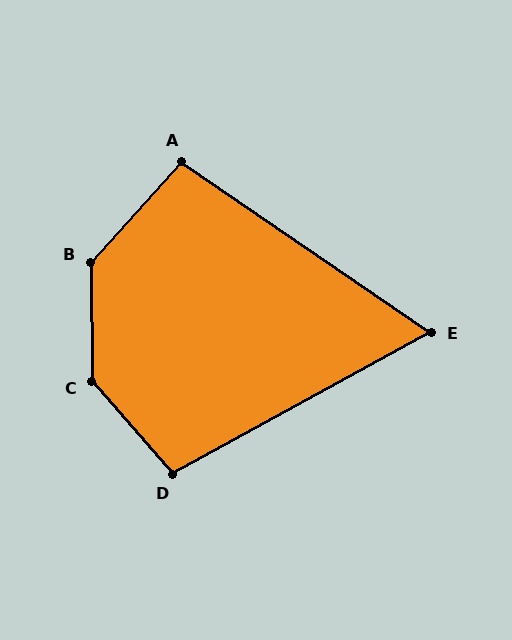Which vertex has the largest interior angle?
C, at approximately 140 degrees.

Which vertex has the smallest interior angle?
E, at approximately 63 degrees.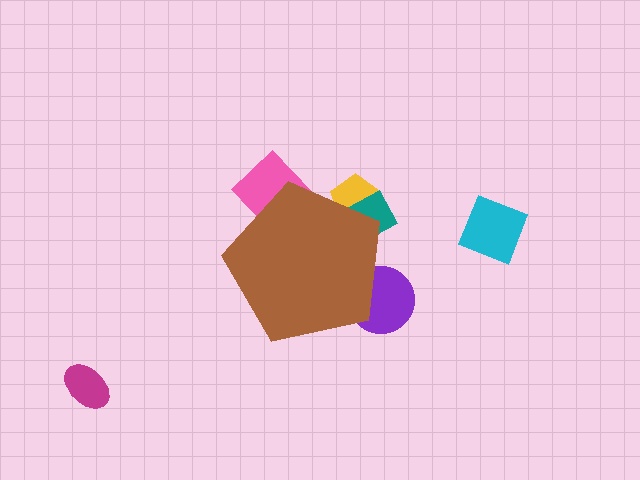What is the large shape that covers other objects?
A brown pentagon.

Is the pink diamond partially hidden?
Yes, the pink diamond is partially hidden behind the brown pentagon.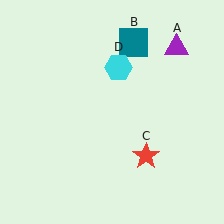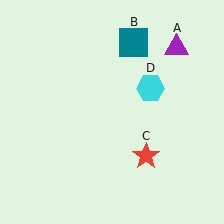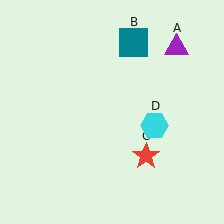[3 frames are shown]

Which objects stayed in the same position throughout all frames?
Purple triangle (object A) and teal square (object B) and red star (object C) remained stationary.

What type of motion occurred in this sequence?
The cyan hexagon (object D) rotated clockwise around the center of the scene.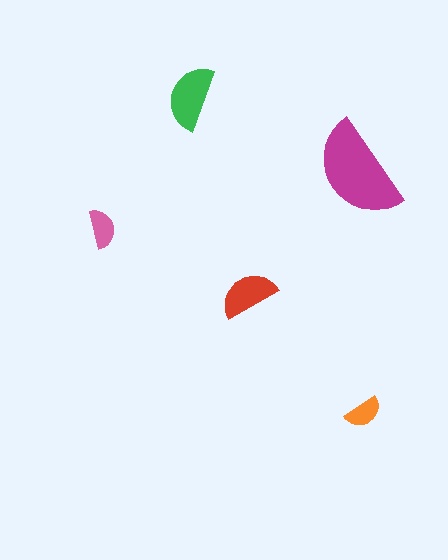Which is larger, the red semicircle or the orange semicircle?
The red one.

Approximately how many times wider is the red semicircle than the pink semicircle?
About 1.5 times wider.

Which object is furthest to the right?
The orange semicircle is rightmost.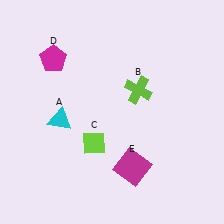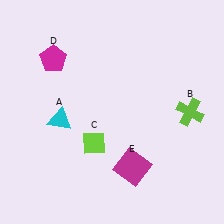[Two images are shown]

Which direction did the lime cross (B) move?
The lime cross (B) moved right.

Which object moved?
The lime cross (B) moved right.